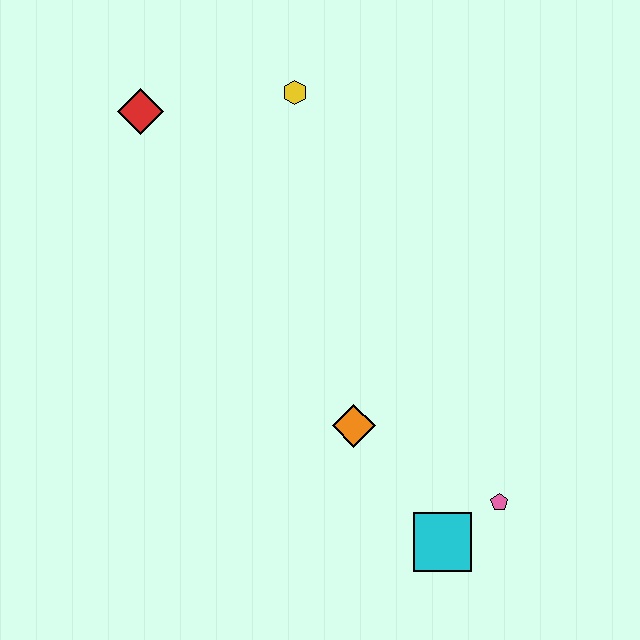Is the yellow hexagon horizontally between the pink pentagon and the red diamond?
Yes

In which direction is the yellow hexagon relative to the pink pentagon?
The yellow hexagon is above the pink pentagon.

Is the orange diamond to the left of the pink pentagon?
Yes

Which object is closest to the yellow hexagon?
The red diamond is closest to the yellow hexagon.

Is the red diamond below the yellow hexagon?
Yes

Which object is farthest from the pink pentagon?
The red diamond is farthest from the pink pentagon.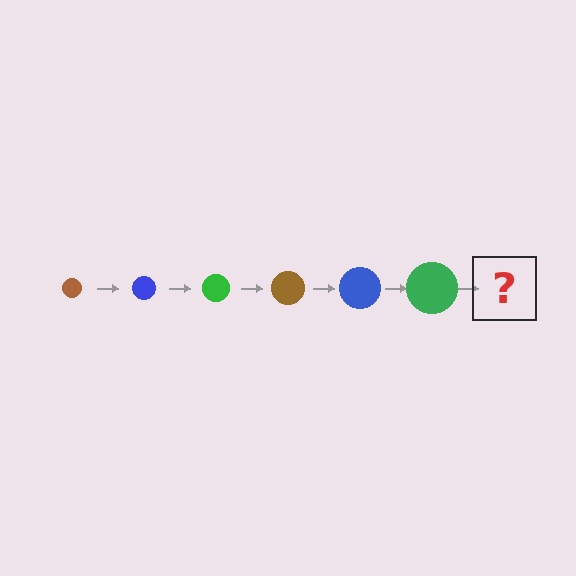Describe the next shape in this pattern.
It should be a brown circle, larger than the previous one.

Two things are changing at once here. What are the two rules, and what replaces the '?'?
The two rules are that the circle grows larger each step and the color cycles through brown, blue, and green. The '?' should be a brown circle, larger than the previous one.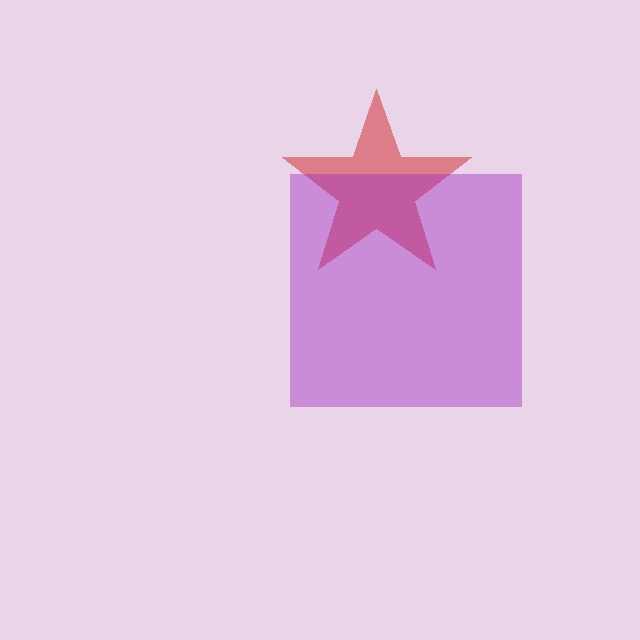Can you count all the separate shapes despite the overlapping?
Yes, there are 2 separate shapes.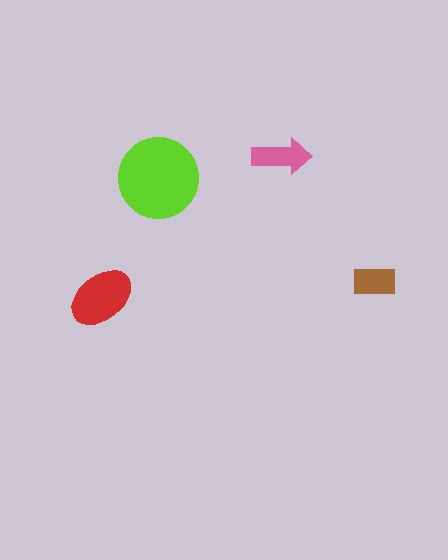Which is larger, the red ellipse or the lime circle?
The lime circle.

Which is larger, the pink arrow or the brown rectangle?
The pink arrow.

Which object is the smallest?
The brown rectangle.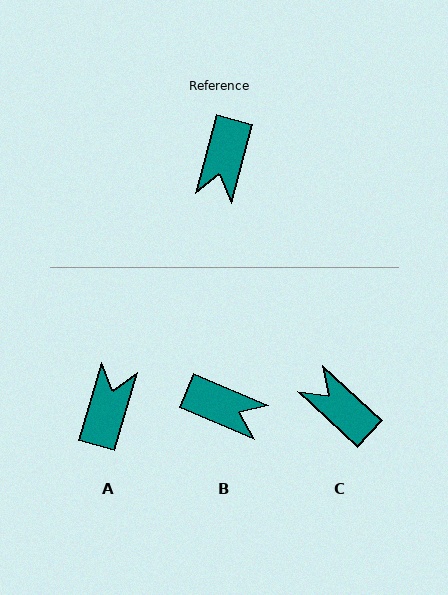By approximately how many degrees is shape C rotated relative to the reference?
Approximately 118 degrees clockwise.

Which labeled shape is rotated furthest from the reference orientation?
A, about 179 degrees away.